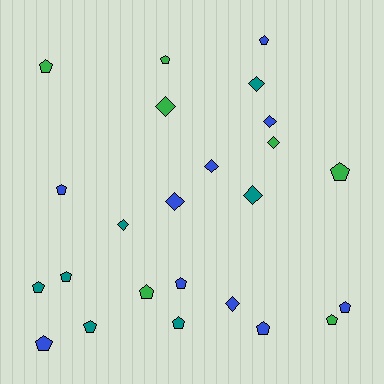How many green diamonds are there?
There are 2 green diamonds.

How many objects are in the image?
There are 24 objects.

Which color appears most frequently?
Blue, with 10 objects.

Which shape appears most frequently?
Pentagon, with 15 objects.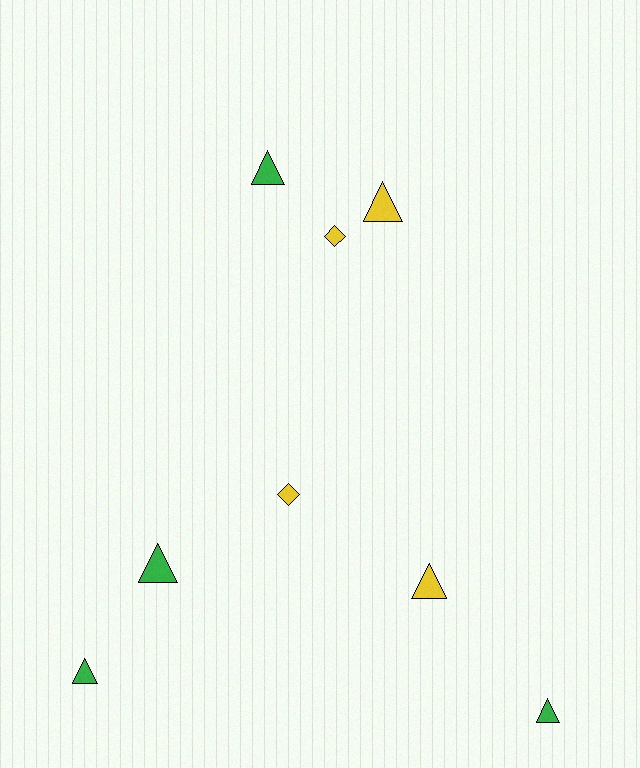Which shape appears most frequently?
Triangle, with 6 objects.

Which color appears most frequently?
Green, with 4 objects.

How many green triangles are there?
There are 4 green triangles.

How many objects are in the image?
There are 8 objects.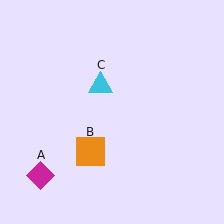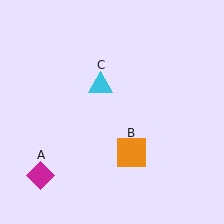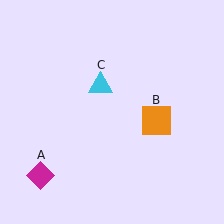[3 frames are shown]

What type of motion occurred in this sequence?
The orange square (object B) rotated counterclockwise around the center of the scene.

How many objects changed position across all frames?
1 object changed position: orange square (object B).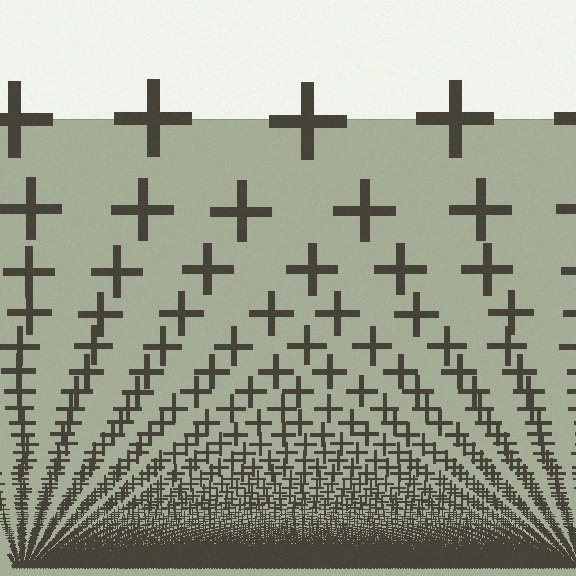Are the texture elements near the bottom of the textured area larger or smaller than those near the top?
Smaller. The gradient is inverted — elements near the bottom are smaller and denser.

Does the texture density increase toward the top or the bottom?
Density increases toward the bottom.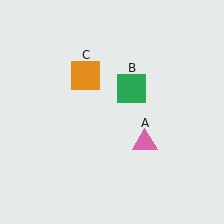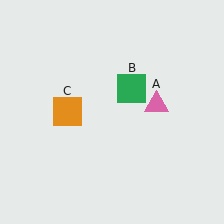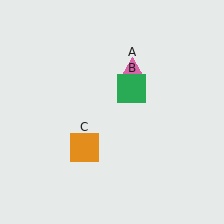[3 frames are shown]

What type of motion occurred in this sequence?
The pink triangle (object A), orange square (object C) rotated counterclockwise around the center of the scene.